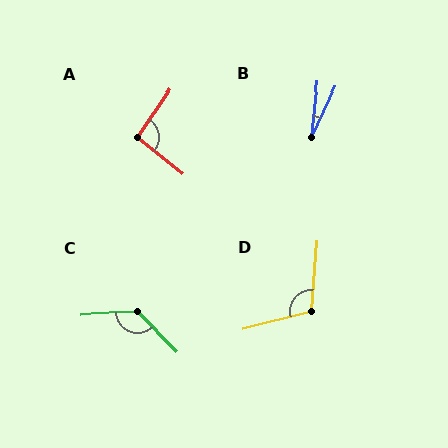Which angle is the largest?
C, at approximately 132 degrees.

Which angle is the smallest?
B, at approximately 19 degrees.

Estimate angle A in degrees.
Approximately 94 degrees.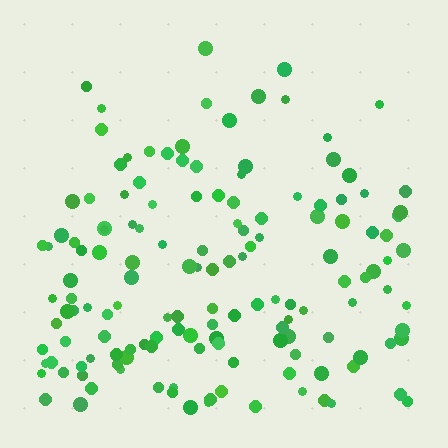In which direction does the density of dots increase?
From top to bottom, with the bottom side densest.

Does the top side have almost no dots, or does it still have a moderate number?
Still a moderate number, just noticeably fewer than the bottom.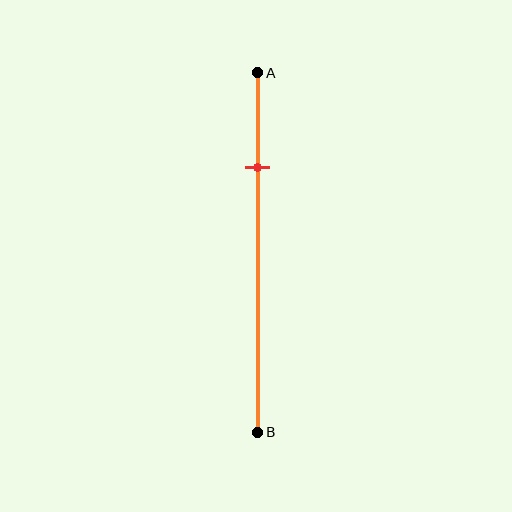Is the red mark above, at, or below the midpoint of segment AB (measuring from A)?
The red mark is above the midpoint of segment AB.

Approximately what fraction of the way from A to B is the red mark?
The red mark is approximately 25% of the way from A to B.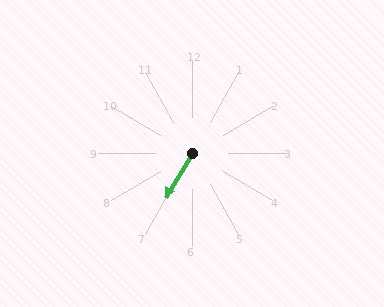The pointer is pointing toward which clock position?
Roughly 7 o'clock.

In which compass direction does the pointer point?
Southwest.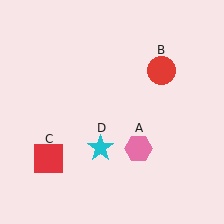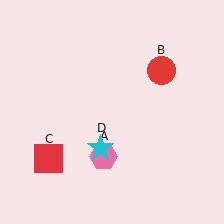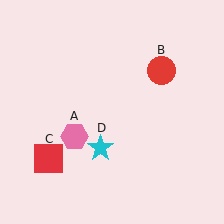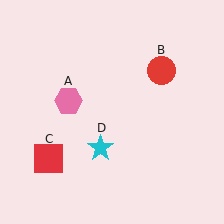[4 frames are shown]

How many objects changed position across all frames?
1 object changed position: pink hexagon (object A).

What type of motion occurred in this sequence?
The pink hexagon (object A) rotated clockwise around the center of the scene.